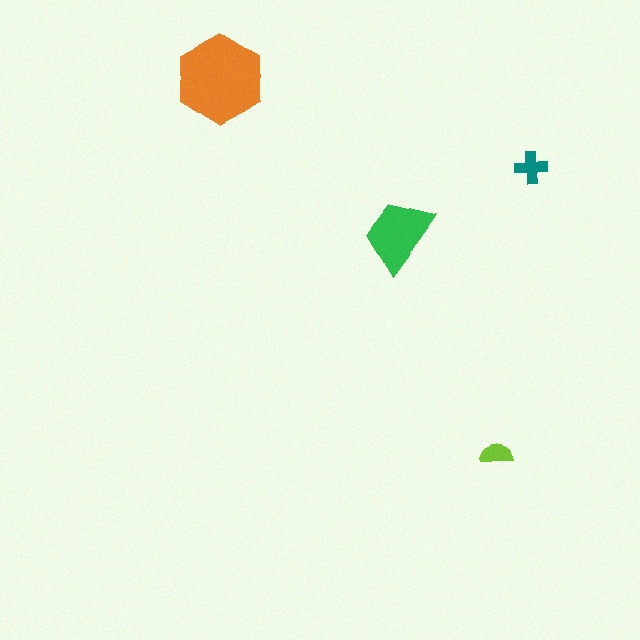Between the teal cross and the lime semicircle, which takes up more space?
The teal cross.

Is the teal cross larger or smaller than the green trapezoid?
Smaller.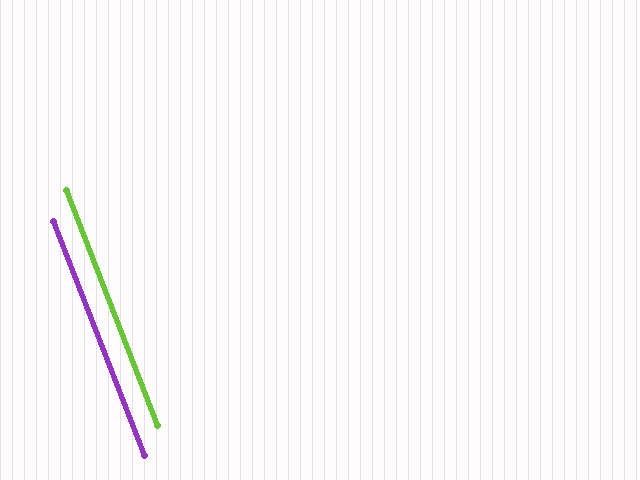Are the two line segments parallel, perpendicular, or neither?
Parallel — their directions differ by only 0.0°.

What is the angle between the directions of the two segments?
Approximately 0 degrees.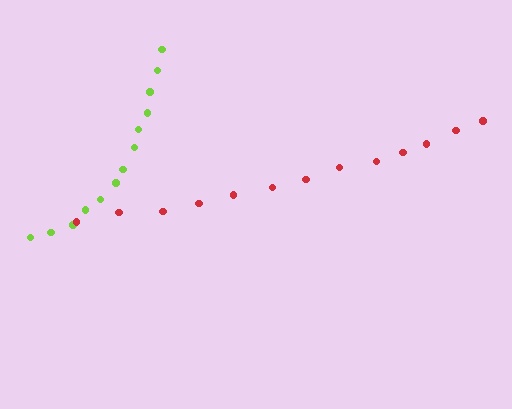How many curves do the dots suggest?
There are 2 distinct paths.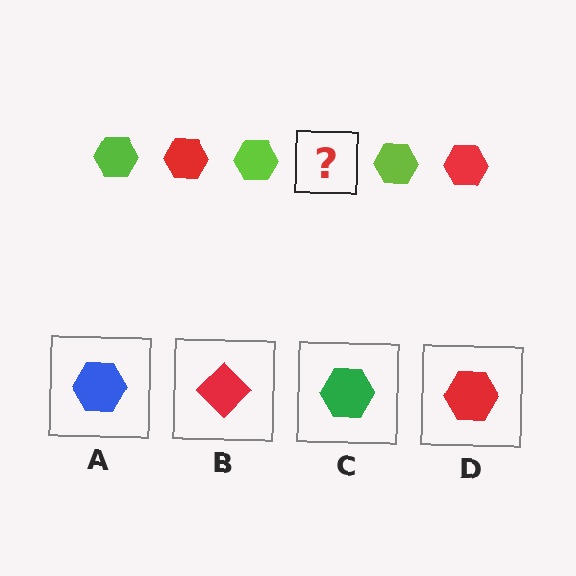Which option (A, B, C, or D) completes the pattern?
D.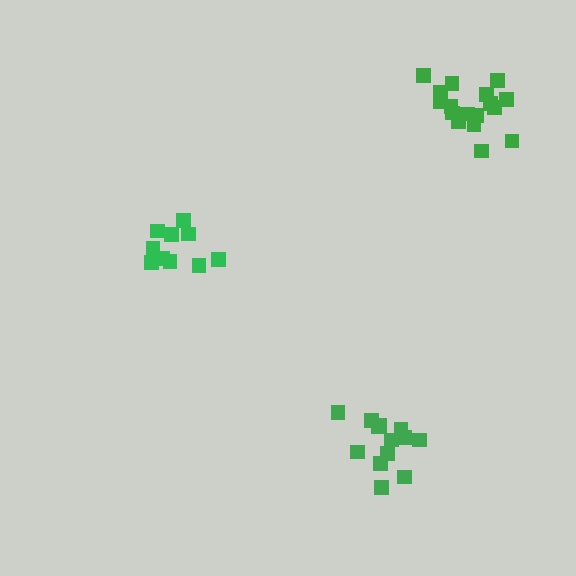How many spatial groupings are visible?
There are 3 spatial groupings.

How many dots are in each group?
Group 1: 13 dots, Group 2: 11 dots, Group 3: 17 dots (41 total).